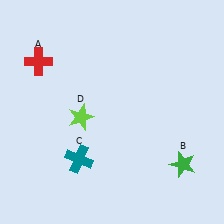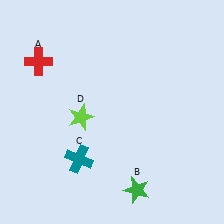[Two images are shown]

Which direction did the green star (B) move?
The green star (B) moved left.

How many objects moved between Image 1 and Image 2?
1 object moved between the two images.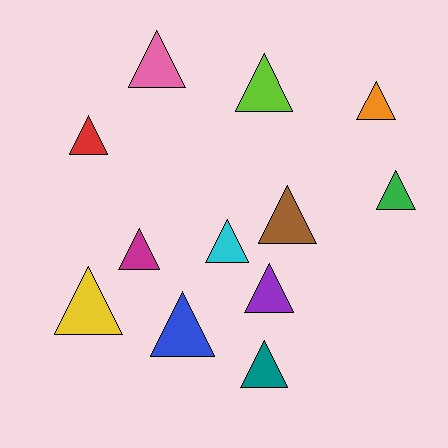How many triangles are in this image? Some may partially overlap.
There are 12 triangles.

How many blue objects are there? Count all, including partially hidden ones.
There is 1 blue object.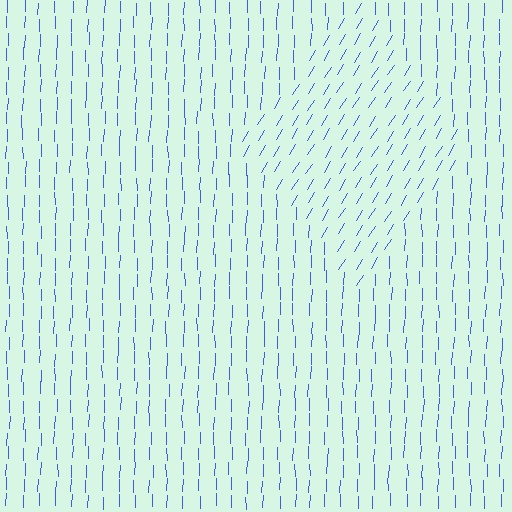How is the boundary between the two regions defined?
The boundary is defined purely by a change in line orientation (approximately 31 degrees difference). All lines are the same color and thickness.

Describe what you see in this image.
The image is filled with small blue line segments. A diamond region in the image has lines oriented differently from the surrounding lines, creating a visible texture boundary.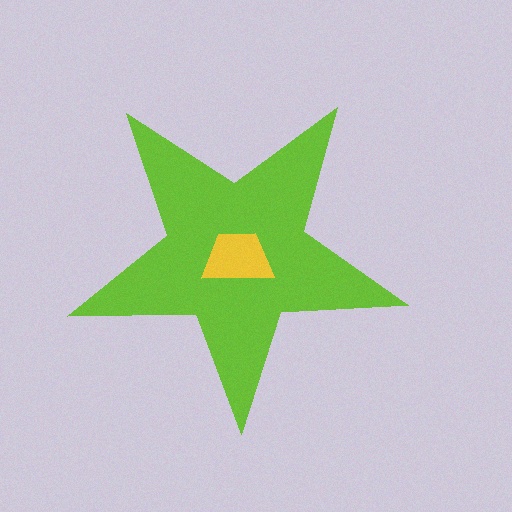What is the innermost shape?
The yellow trapezoid.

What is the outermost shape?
The lime star.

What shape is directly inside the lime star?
The yellow trapezoid.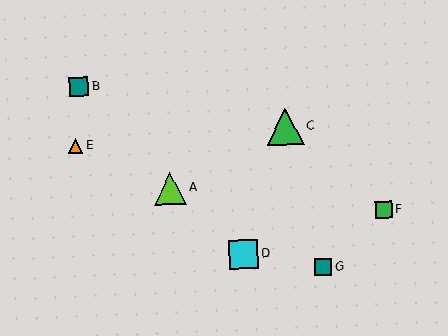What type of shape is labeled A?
Shape A is a lime triangle.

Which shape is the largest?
The green triangle (labeled C) is the largest.